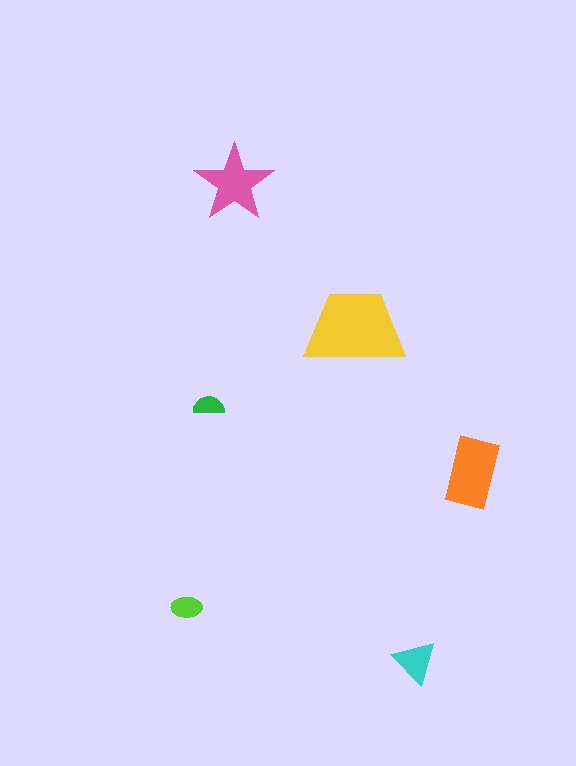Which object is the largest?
The yellow trapezoid.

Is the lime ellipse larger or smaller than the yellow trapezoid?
Smaller.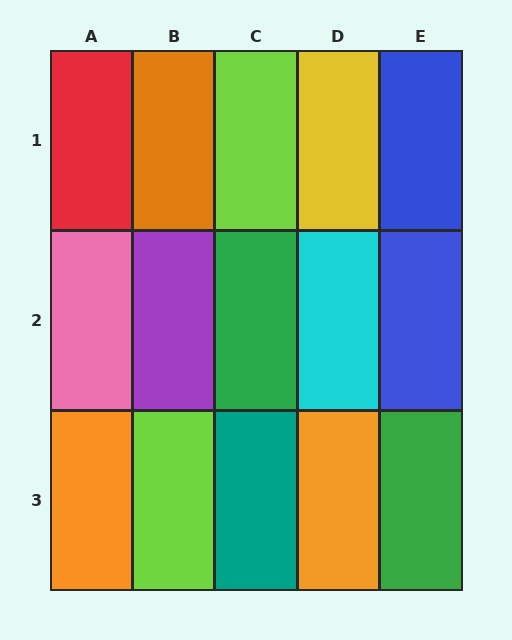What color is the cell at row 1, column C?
Lime.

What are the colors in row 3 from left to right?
Orange, lime, teal, orange, green.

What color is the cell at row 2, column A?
Pink.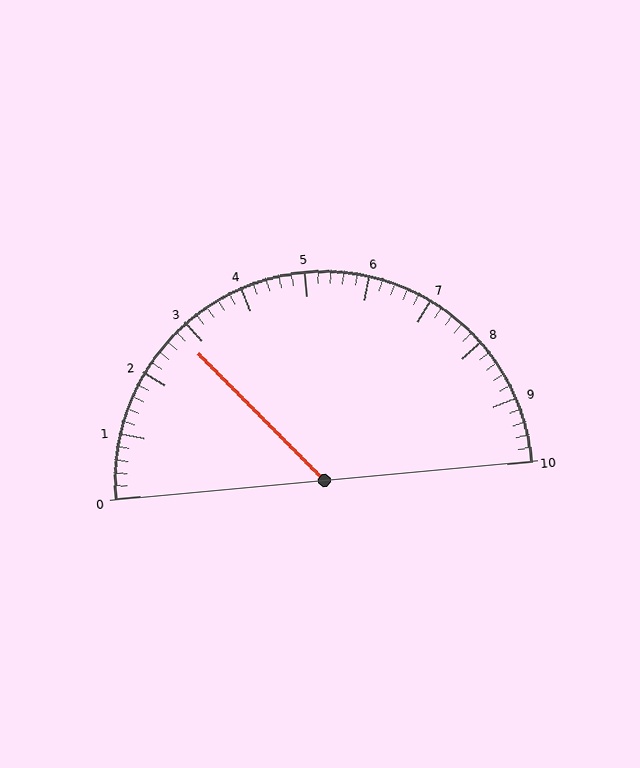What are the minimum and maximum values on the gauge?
The gauge ranges from 0 to 10.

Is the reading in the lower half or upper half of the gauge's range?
The reading is in the lower half of the range (0 to 10).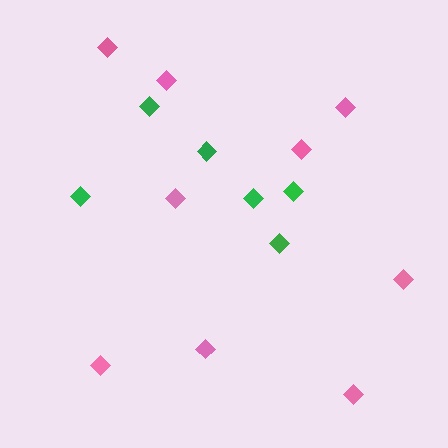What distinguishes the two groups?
There are 2 groups: one group of pink diamonds (9) and one group of green diamonds (6).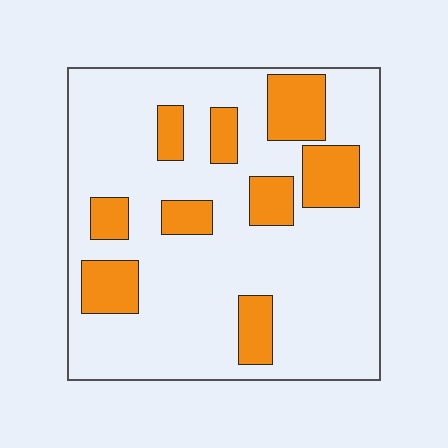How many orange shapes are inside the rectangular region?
9.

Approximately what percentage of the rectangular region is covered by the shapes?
Approximately 20%.